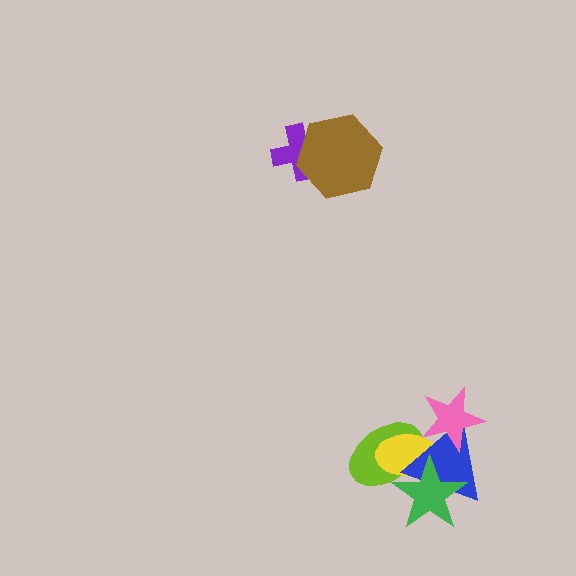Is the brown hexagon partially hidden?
No, no other shape covers it.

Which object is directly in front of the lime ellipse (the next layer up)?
The yellow ellipse is directly in front of the lime ellipse.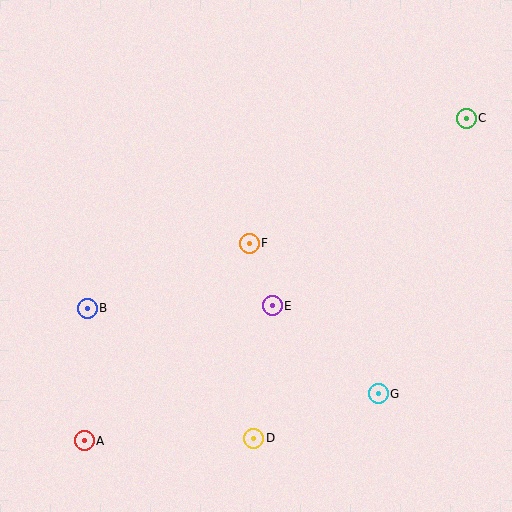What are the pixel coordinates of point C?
Point C is at (466, 118).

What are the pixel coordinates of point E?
Point E is at (272, 306).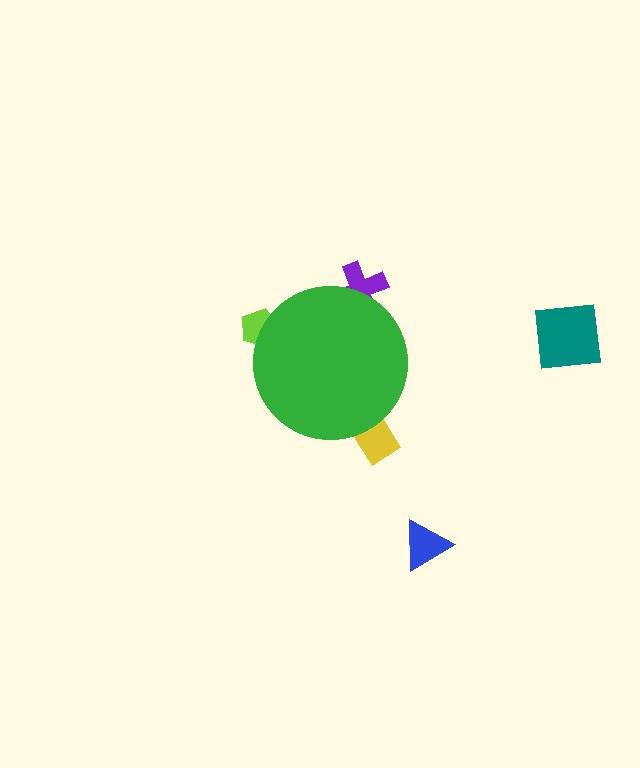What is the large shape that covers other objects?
A green circle.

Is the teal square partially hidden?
No, the teal square is fully visible.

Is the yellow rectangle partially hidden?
Yes, the yellow rectangle is partially hidden behind the green circle.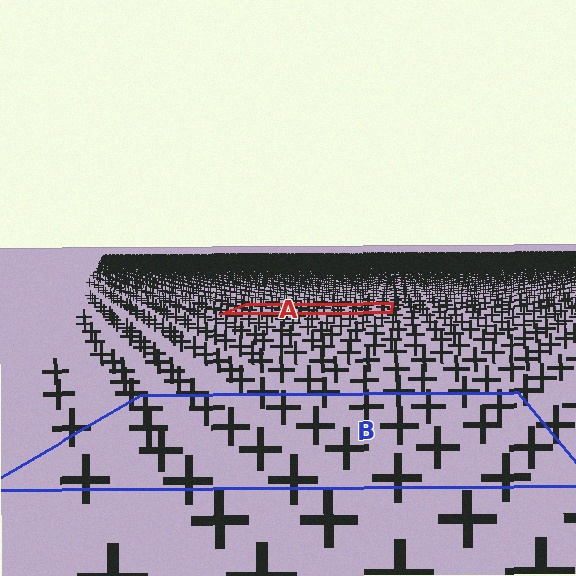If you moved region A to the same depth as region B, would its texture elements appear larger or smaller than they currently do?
They would appear larger. At a closer depth, the same texture elements are projected at a bigger on-screen size.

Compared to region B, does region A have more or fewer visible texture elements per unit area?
Region A has more texture elements per unit area — they are packed more densely because it is farther away.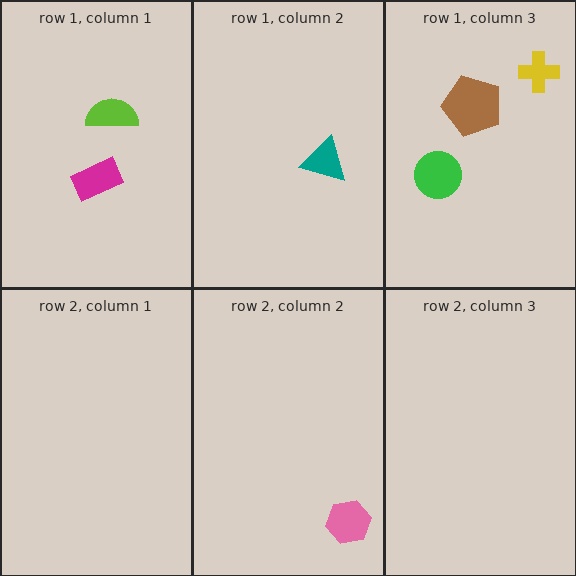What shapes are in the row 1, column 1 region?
The magenta rectangle, the lime semicircle.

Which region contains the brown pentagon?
The row 1, column 3 region.